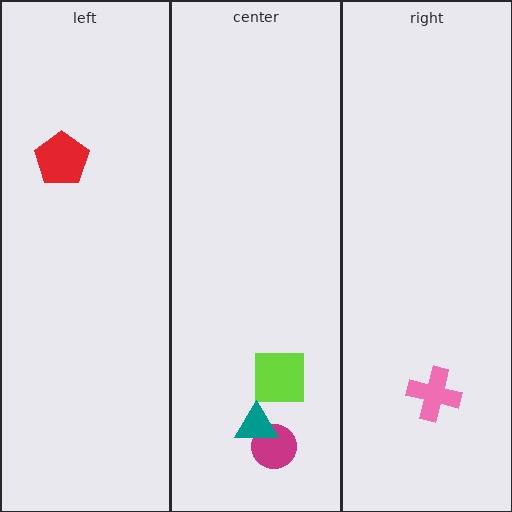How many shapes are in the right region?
1.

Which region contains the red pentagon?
The left region.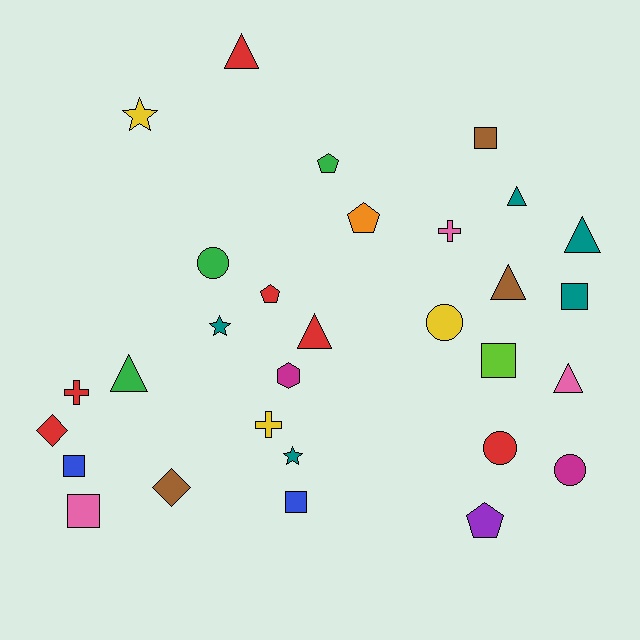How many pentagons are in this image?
There are 4 pentagons.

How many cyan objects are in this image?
There are no cyan objects.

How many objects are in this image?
There are 30 objects.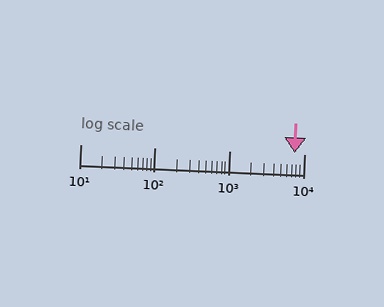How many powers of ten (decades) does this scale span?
The scale spans 3 decades, from 10 to 10000.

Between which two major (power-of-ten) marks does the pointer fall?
The pointer is between 1000 and 10000.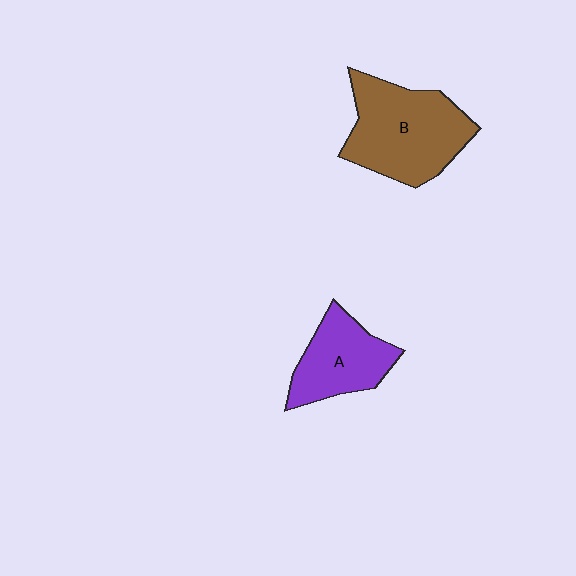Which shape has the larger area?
Shape B (brown).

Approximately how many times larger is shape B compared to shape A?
Approximately 1.5 times.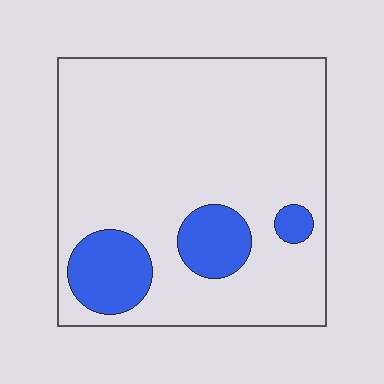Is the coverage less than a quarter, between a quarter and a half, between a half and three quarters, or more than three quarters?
Less than a quarter.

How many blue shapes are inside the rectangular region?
3.